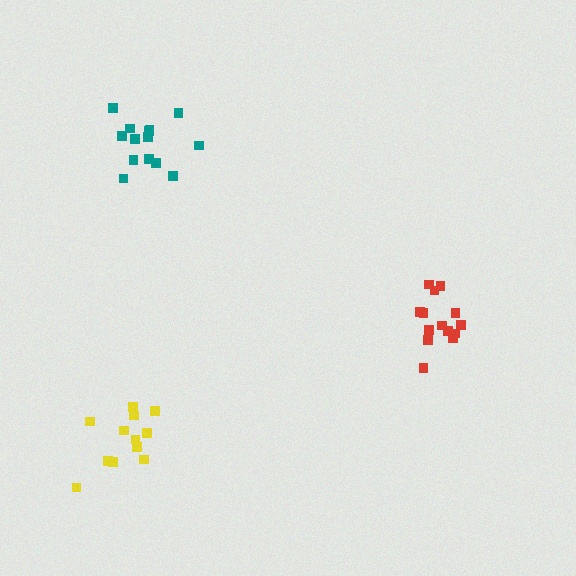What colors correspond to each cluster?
The clusters are colored: teal, red, yellow.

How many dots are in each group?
Group 1: 14 dots, Group 2: 14 dots, Group 3: 12 dots (40 total).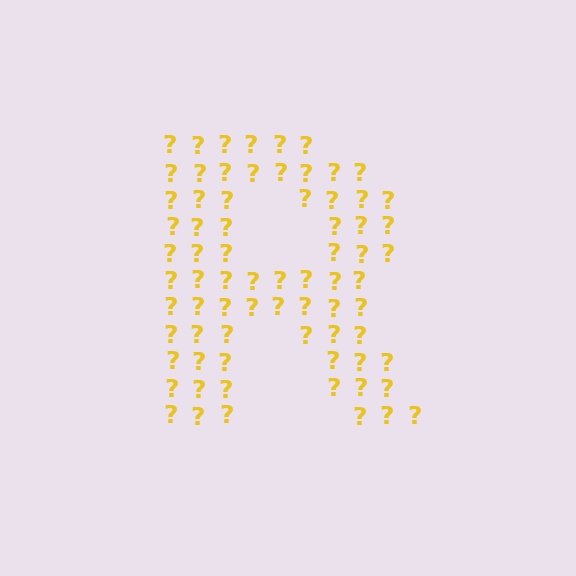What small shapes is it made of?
It is made of small question marks.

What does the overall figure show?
The overall figure shows the letter R.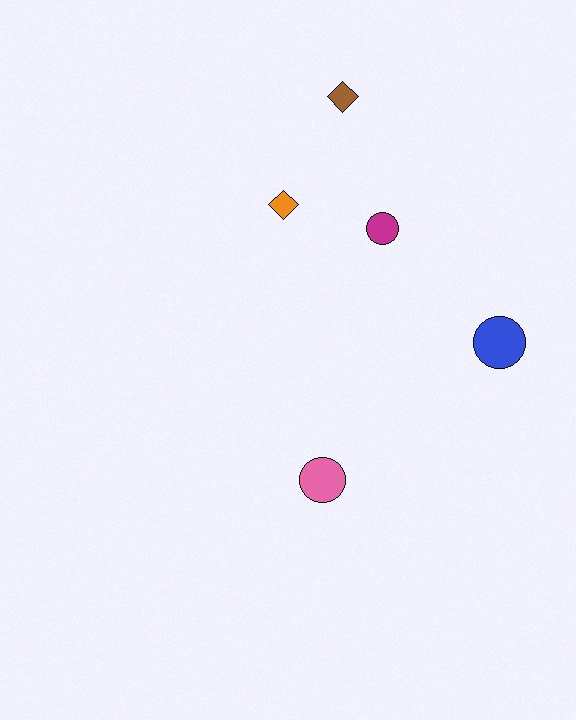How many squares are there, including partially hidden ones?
There are no squares.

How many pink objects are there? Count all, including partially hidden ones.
There is 1 pink object.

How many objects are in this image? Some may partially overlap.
There are 5 objects.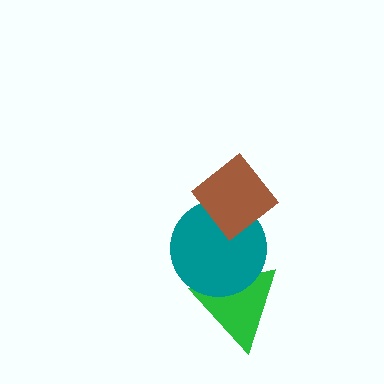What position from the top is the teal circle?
The teal circle is 2nd from the top.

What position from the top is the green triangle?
The green triangle is 3rd from the top.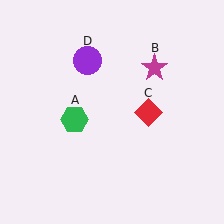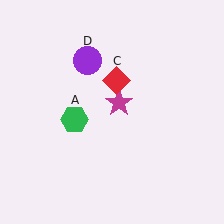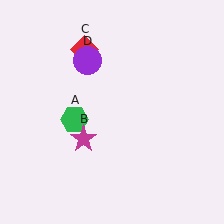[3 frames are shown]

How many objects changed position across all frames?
2 objects changed position: magenta star (object B), red diamond (object C).